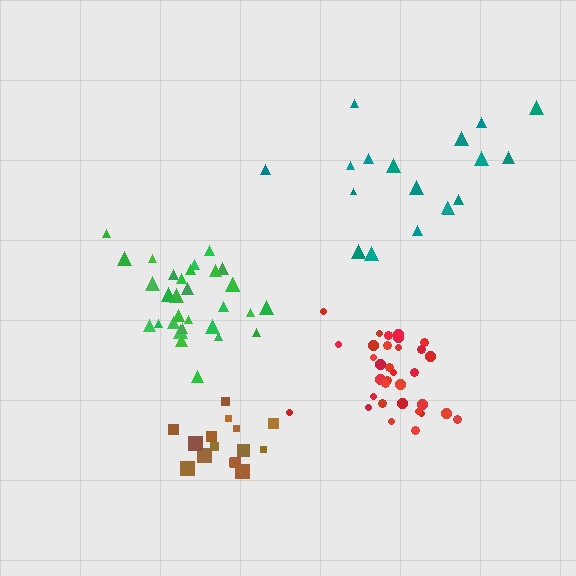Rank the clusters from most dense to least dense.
green, red, brown, teal.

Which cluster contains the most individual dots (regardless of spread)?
Red (33).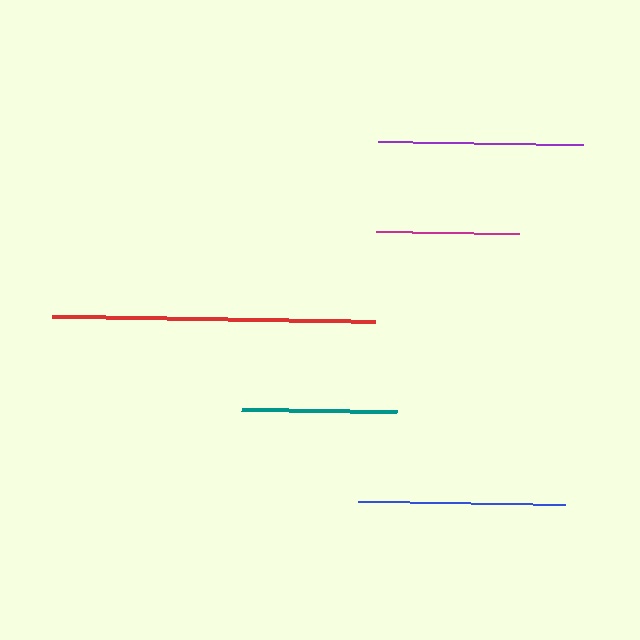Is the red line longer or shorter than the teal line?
The red line is longer than the teal line.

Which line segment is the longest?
The red line is the longest at approximately 322 pixels.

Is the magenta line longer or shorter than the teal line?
The teal line is longer than the magenta line.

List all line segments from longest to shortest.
From longest to shortest: red, blue, purple, teal, magenta.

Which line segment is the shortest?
The magenta line is the shortest at approximately 143 pixels.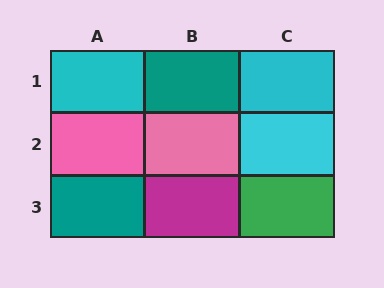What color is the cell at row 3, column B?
Magenta.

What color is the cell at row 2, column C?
Cyan.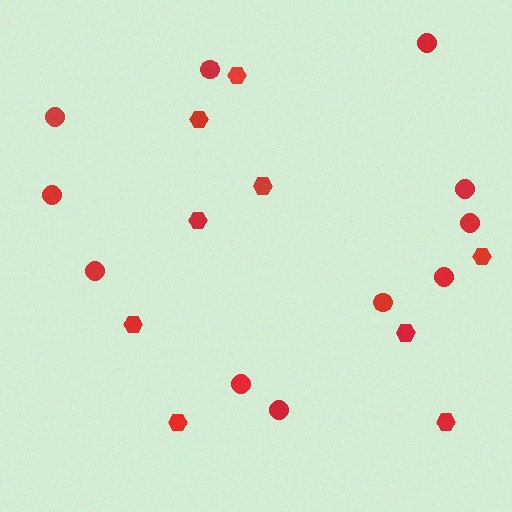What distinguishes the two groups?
There are 2 groups: one group of circles (11) and one group of hexagons (9).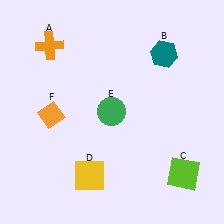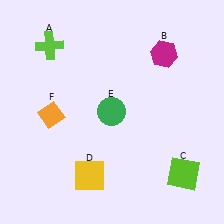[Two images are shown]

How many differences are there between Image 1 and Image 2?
There are 2 differences between the two images.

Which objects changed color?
A changed from orange to lime. B changed from teal to magenta.